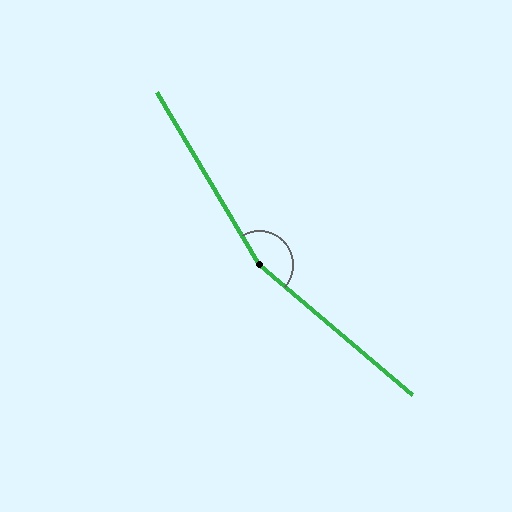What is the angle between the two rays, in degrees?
Approximately 161 degrees.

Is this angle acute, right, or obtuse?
It is obtuse.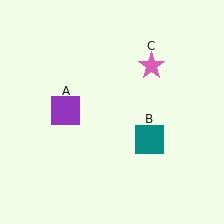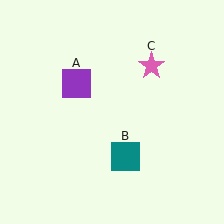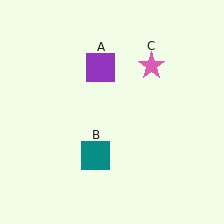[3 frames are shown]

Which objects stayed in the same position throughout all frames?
Pink star (object C) remained stationary.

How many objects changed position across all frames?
2 objects changed position: purple square (object A), teal square (object B).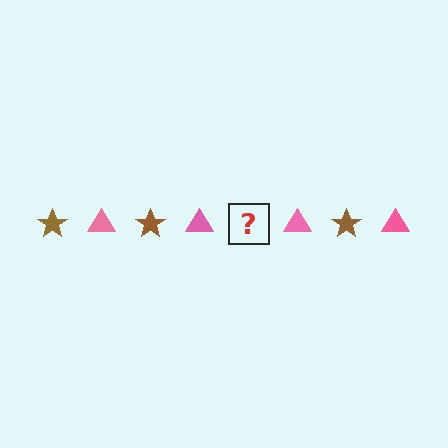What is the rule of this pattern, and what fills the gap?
The rule is that the pattern alternates between brown star and pink triangle. The gap should be filled with a brown star.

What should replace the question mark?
The question mark should be replaced with a brown star.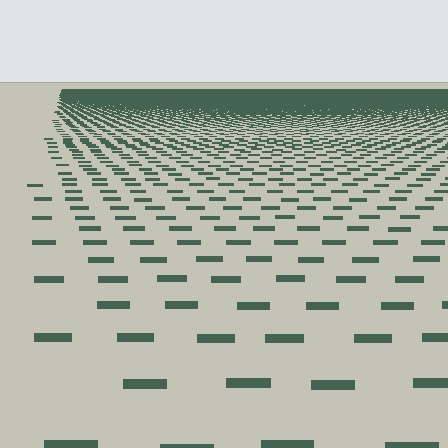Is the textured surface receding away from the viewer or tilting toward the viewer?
The surface is receding away from the viewer. Texture elements get smaller and denser toward the top.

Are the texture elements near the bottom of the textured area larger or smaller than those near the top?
Larger. Near the bottom, elements are closer to the viewer and appear at a bigger on-screen size.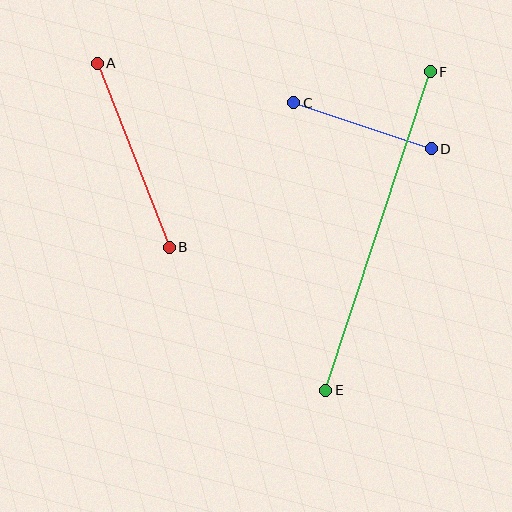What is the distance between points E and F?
The distance is approximately 335 pixels.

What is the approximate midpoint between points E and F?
The midpoint is at approximately (378, 231) pixels.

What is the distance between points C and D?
The distance is approximately 145 pixels.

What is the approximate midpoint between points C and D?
The midpoint is at approximately (363, 126) pixels.